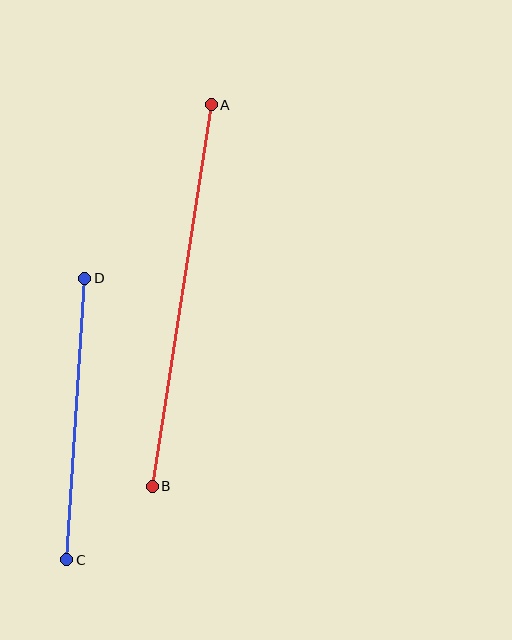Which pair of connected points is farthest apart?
Points A and B are farthest apart.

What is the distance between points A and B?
The distance is approximately 386 pixels.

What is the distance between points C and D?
The distance is approximately 282 pixels.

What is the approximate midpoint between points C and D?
The midpoint is at approximately (76, 419) pixels.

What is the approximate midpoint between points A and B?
The midpoint is at approximately (182, 296) pixels.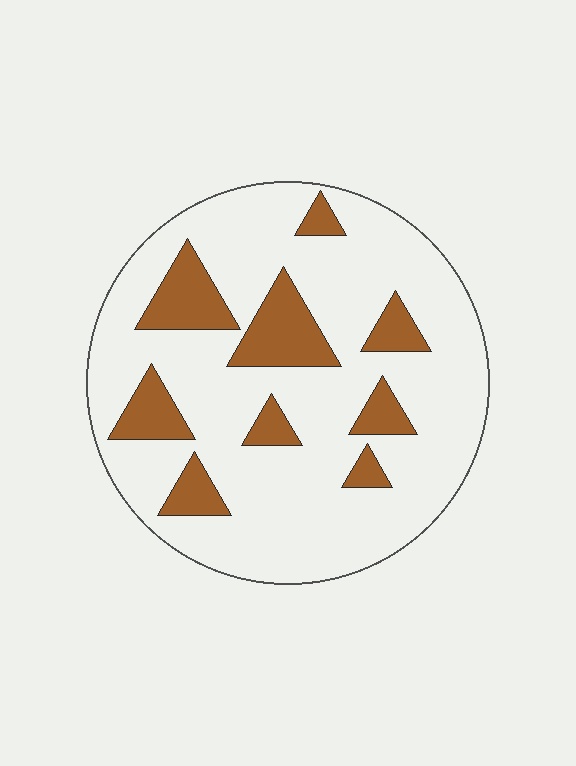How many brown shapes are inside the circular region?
9.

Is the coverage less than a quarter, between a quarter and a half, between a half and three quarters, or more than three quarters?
Less than a quarter.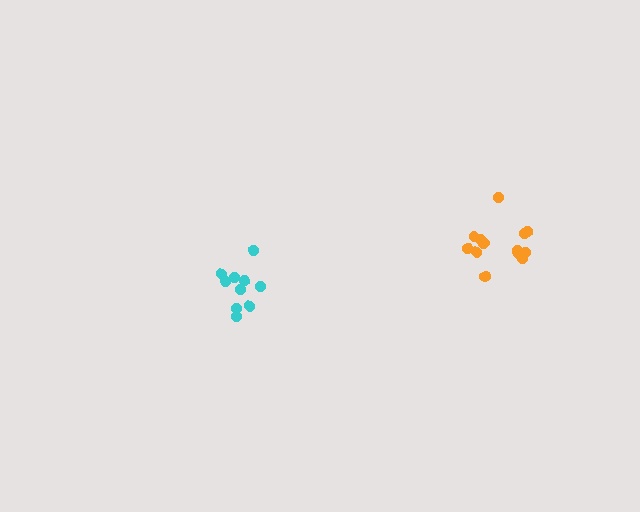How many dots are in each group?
Group 1: 14 dots, Group 2: 10 dots (24 total).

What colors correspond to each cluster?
The clusters are colored: orange, cyan.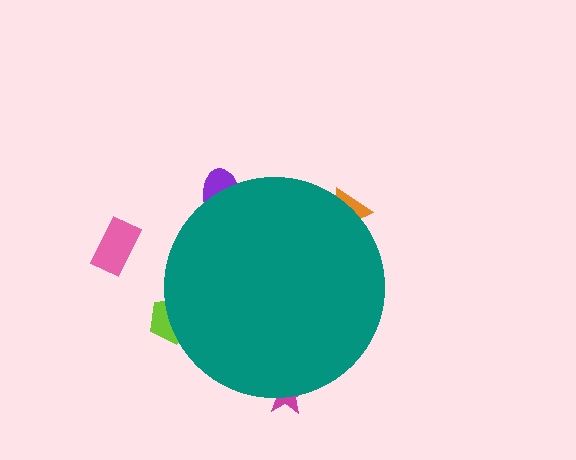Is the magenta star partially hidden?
Yes, the magenta star is partially hidden behind the teal circle.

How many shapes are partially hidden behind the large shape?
4 shapes are partially hidden.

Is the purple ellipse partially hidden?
Yes, the purple ellipse is partially hidden behind the teal circle.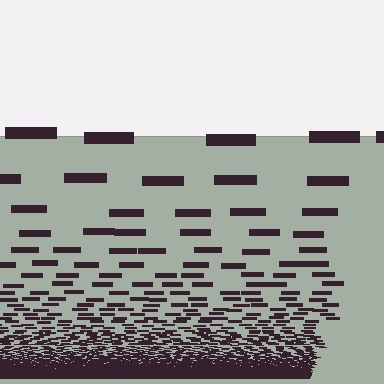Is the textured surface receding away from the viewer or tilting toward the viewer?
The surface appears to tilt toward the viewer. Texture elements get larger and sparser toward the top.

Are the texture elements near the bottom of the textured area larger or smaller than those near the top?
Smaller. The gradient is inverted — elements near the bottom are smaller and denser.